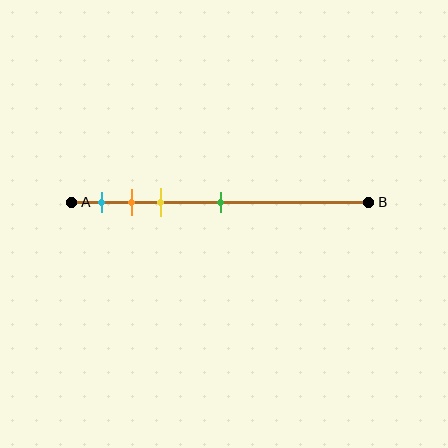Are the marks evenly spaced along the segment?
No, the marks are not evenly spaced.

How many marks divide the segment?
There are 4 marks dividing the segment.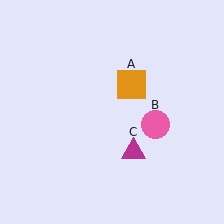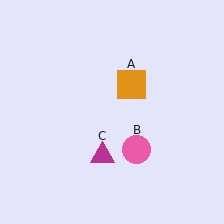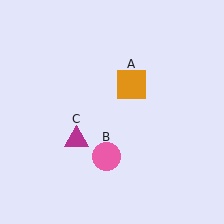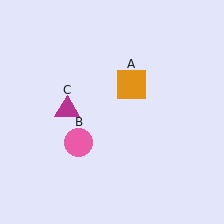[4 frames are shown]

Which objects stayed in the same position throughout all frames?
Orange square (object A) remained stationary.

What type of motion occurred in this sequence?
The pink circle (object B), magenta triangle (object C) rotated clockwise around the center of the scene.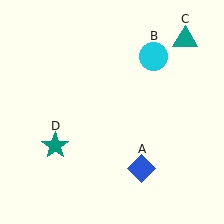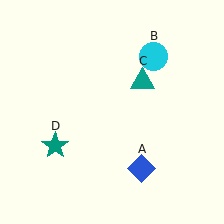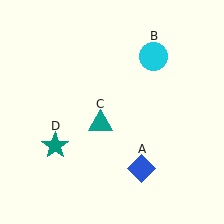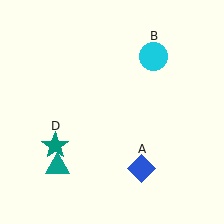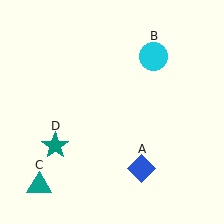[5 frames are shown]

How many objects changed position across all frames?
1 object changed position: teal triangle (object C).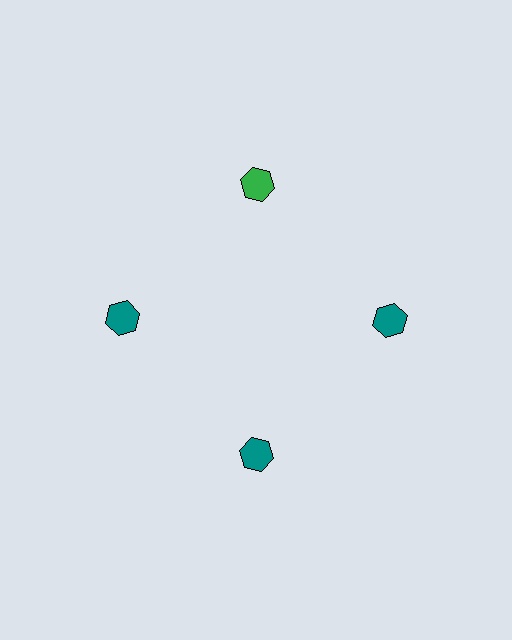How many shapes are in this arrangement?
There are 4 shapes arranged in a ring pattern.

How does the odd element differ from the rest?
It has a different color: green instead of teal.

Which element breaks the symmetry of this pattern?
The green hexagon at roughly the 12 o'clock position breaks the symmetry. All other shapes are teal hexagons.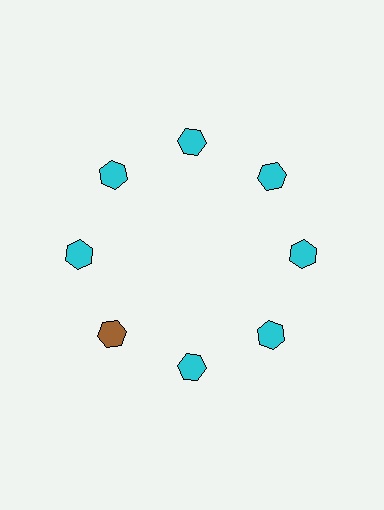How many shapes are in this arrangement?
There are 8 shapes arranged in a ring pattern.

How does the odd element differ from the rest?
It has a different color: brown instead of cyan.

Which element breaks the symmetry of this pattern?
The brown hexagon at roughly the 8 o'clock position breaks the symmetry. All other shapes are cyan hexagons.